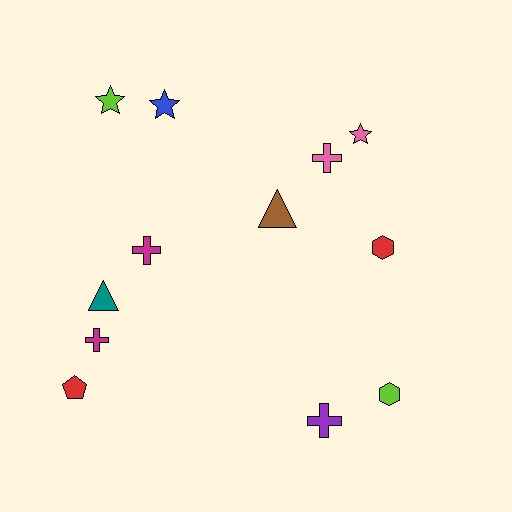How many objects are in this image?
There are 12 objects.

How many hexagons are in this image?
There are 2 hexagons.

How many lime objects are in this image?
There are 2 lime objects.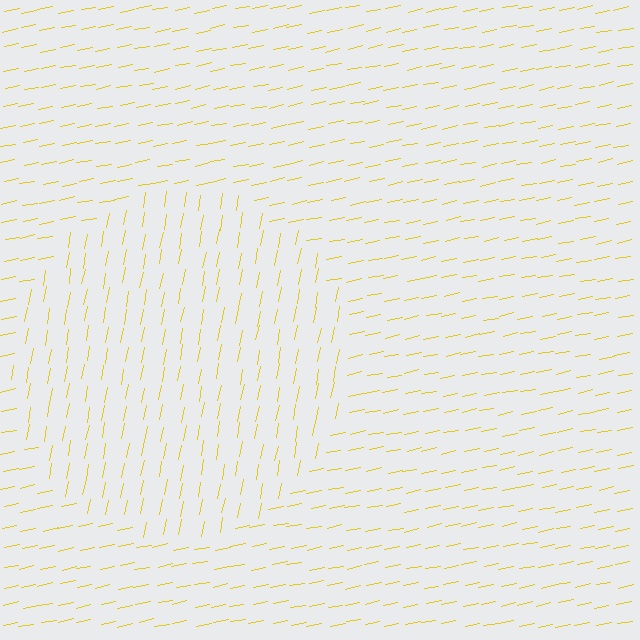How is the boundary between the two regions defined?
The boundary is defined purely by a change in line orientation (approximately 68 degrees difference). All lines are the same color and thickness.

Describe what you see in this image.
The image is filled with small yellow line segments. A circle region in the image has lines oriented differently from the surrounding lines, creating a visible texture boundary.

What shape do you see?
I see a circle.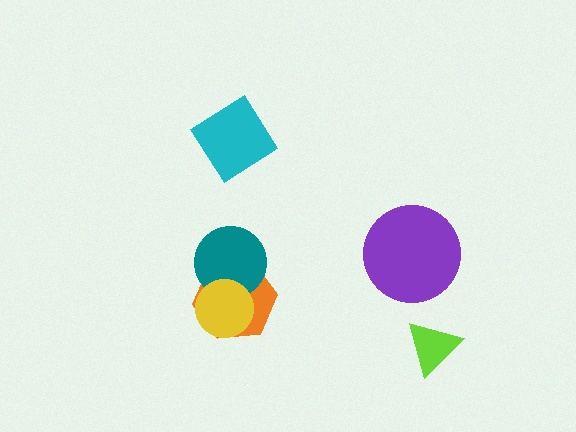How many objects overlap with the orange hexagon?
2 objects overlap with the orange hexagon.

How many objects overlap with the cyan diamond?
0 objects overlap with the cyan diamond.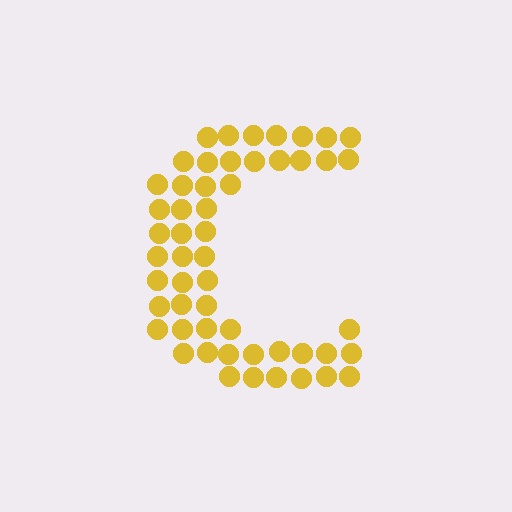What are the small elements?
The small elements are circles.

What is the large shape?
The large shape is the letter C.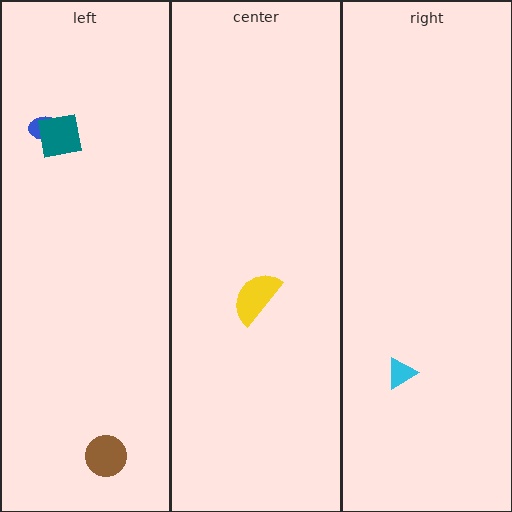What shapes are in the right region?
The cyan triangle.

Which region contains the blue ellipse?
The left region.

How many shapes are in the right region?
1.